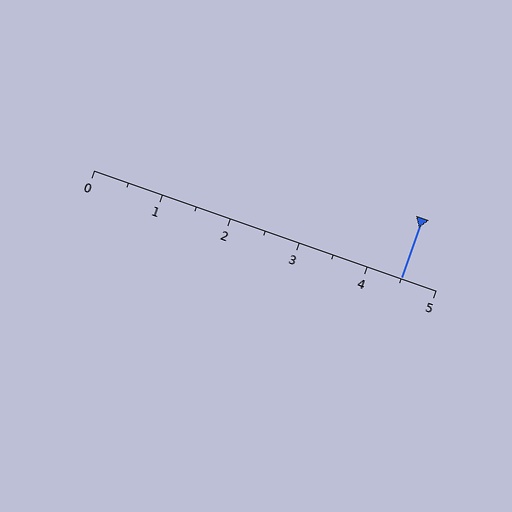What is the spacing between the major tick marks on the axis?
The major ticks are spaced 1 apart.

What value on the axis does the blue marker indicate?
The marker indicates approximately 4.5.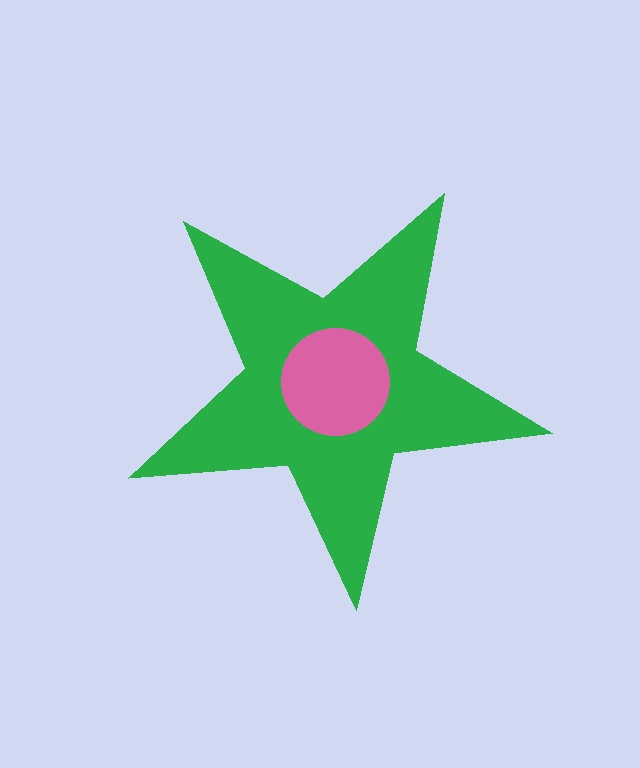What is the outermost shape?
The green star.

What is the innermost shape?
The pink circle.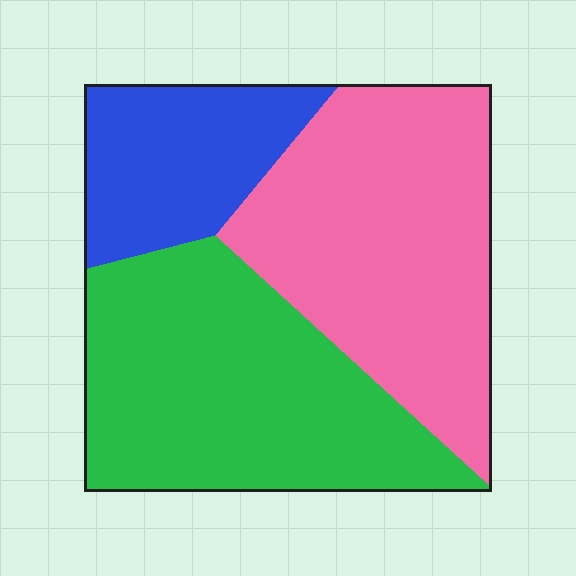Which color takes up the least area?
Blue, at roughly 20%.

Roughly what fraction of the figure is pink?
Pink takes up about two fifths (2/5) of the figure.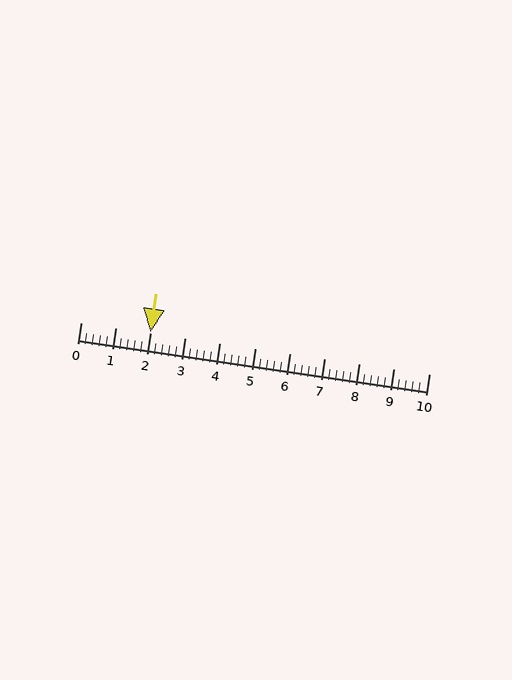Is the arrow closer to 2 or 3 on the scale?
The arrow is closer to 2.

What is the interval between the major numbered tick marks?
The major tick marks are spaced 1 units apart.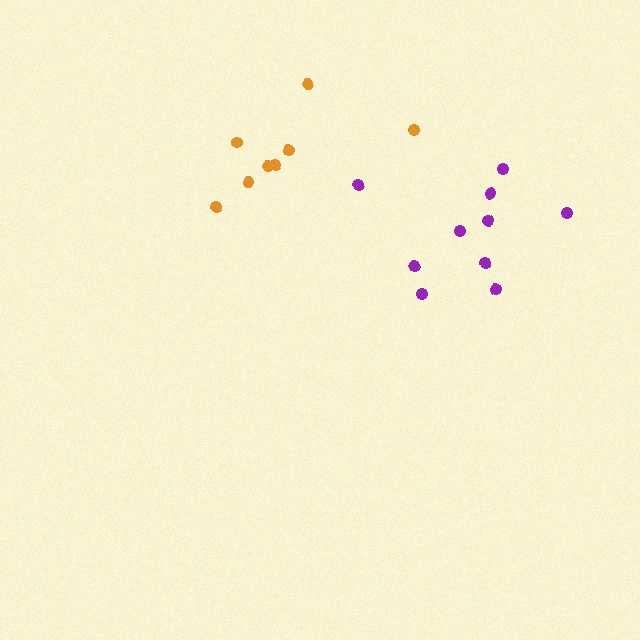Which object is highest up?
The orange cluster is topmost.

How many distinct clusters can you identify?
There are 2 distinct clusters.